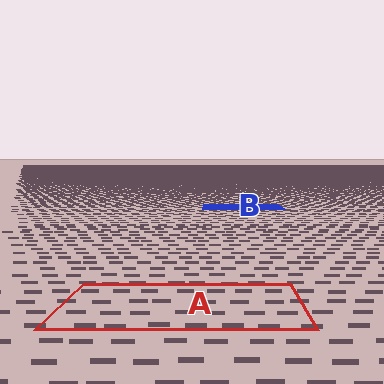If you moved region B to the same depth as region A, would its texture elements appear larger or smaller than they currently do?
They would appear larger. At a closer depth, the same texture elements are projected at a bigger on-screen size.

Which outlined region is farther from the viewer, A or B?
Region B is farther from the viewer — the texture elements inside it appear smaller and more densely packed.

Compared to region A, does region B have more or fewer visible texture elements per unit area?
Region B has more texture elements per unit area — they are packed more densely because it is farther away.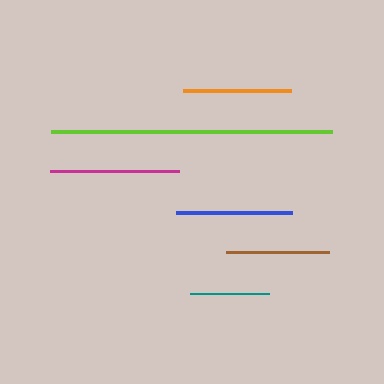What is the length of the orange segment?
The orange segment is approximately 108 pixels long.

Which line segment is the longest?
The lime line is the longest at approximately 281 pixels.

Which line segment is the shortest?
The teal line is the shortest at approximately 79 pixels.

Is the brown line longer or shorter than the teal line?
The brown line is longer than the teal line.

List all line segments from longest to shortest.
From longest to shortest: lime, magenta, blue, orange, brown, teal.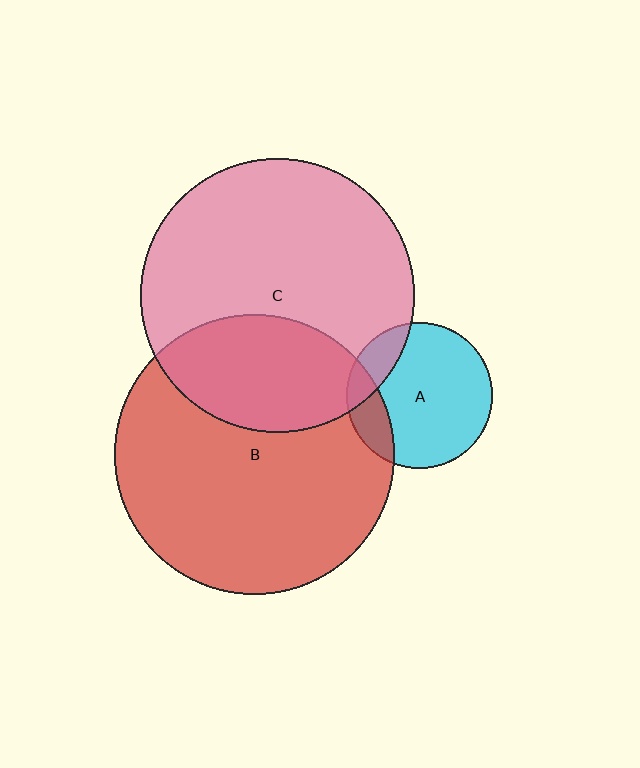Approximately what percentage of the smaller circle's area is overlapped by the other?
Approximately 30%.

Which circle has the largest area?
Circle B (red).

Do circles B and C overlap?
Yes.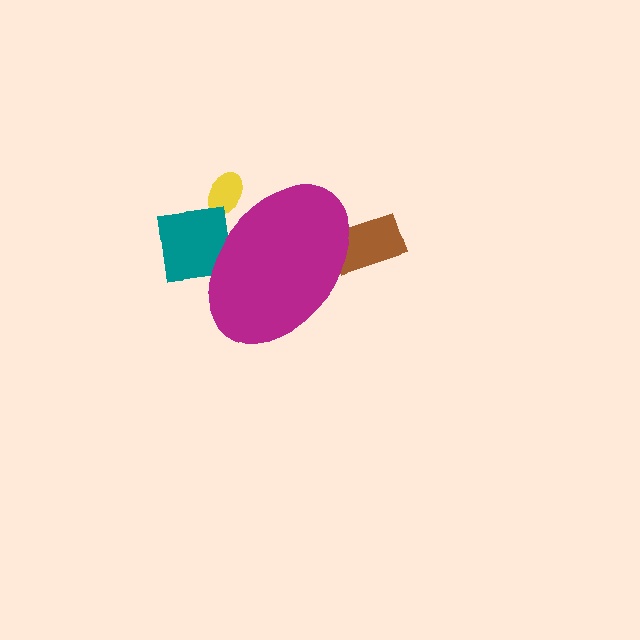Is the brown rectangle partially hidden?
Yes, the brown rectangle is partially hidden behind the magenta ellipse.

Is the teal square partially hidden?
Yes, the teal square is partially hidden behind the magenta ellipse.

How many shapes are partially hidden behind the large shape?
3 shapes are partially hidden.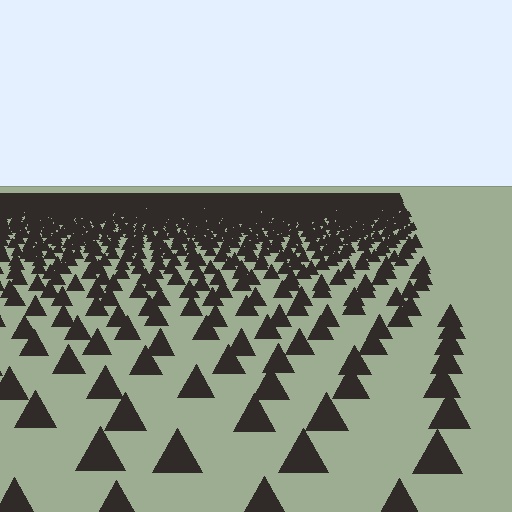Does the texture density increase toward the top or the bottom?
Density increases toward the top.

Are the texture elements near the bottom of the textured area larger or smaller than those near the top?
Larger. Near the bottom, elements are closer to the viewer and appear at a bigger on-screen size.